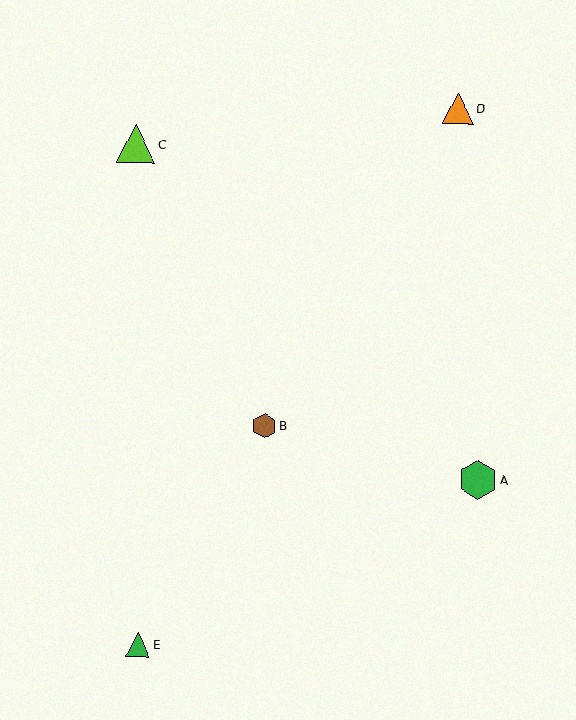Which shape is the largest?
The lime triangle (labeled C) is the largest.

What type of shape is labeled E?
Shape E is a green triangle.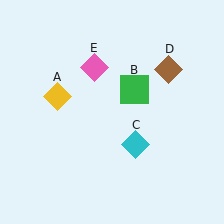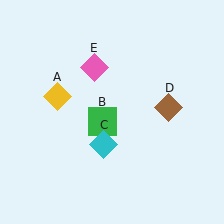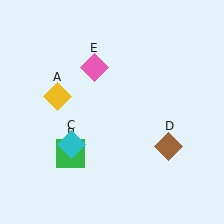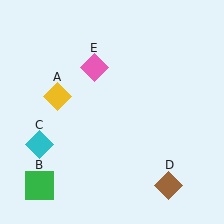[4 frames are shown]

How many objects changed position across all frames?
3 objects changed position: green square (object B), cyan diamond (object C), brown diamond (object D).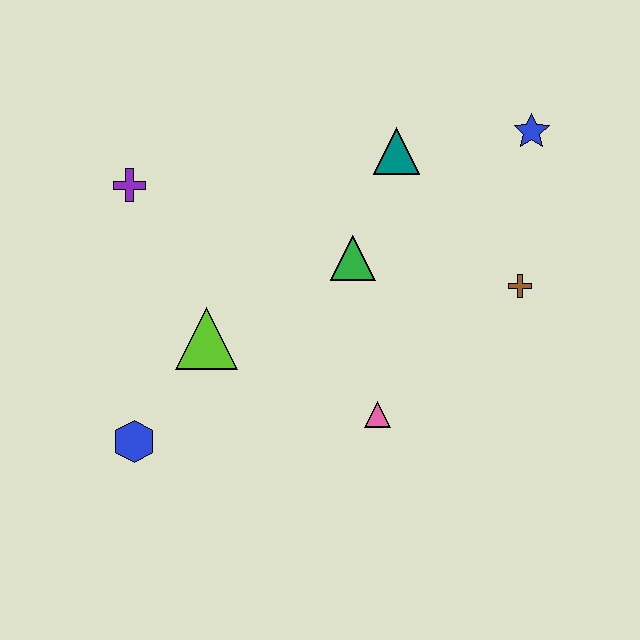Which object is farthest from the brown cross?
The blue hexagon is farthest from the brown cross.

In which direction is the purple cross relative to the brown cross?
The purple cross is to the left of the brown cross.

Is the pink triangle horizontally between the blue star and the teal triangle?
No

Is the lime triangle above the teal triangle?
No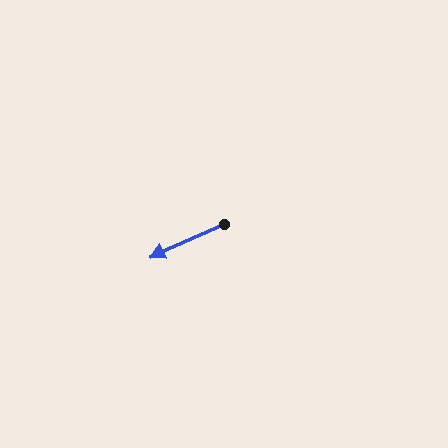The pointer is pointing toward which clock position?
Roughly 8 o'clock.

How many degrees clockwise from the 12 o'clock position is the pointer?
Approximately 246 degrees.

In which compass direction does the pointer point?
Southwest.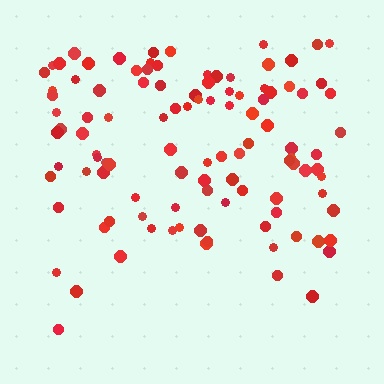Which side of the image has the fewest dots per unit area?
The bottom.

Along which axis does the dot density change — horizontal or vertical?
Vertical.